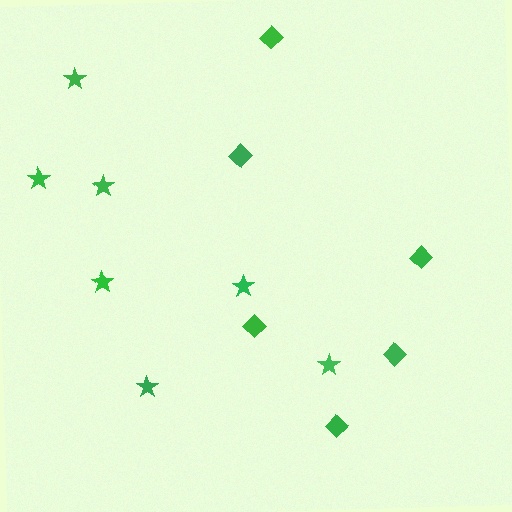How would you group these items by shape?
There are 2 groups: one group of stars (7) and one group of diamonds (6).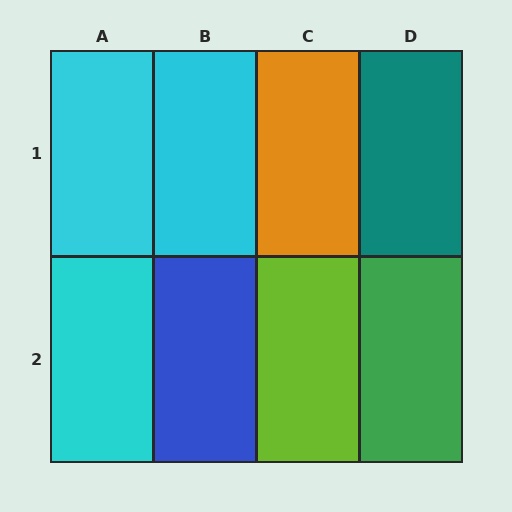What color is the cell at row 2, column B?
Blue.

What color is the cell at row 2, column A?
Cyan.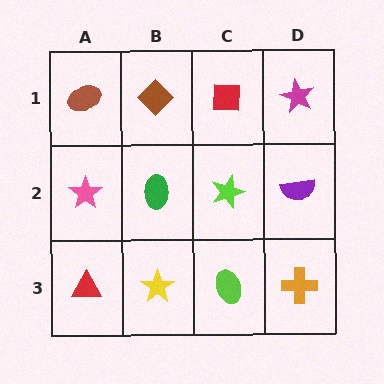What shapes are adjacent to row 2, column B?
A brown diamond (row 1, column B), a yellow star (row 3, column B), a pink star (row 2, column A), a lime star (row 2, column C).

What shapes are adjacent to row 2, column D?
A magenta star (row 1, column D), an orange cross (row 3, column D), a lime star (row 2, column C).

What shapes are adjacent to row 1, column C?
A lime star (row 2, column C), a brown diamond (row 1, column B), a magenta star (row 1, column D).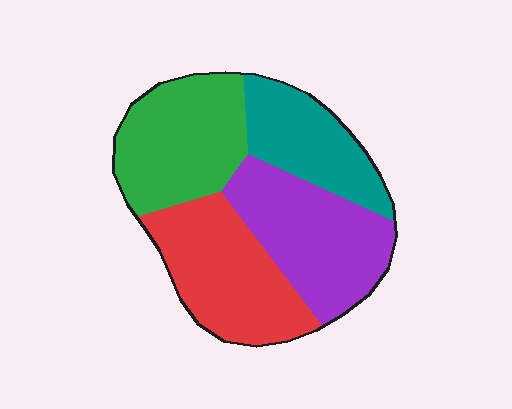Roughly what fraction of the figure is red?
Red takes up about one quarter (1/4) of the figure.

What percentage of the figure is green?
Green covers roughly 25% of the figure.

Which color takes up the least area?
Teal, at roughly 20%.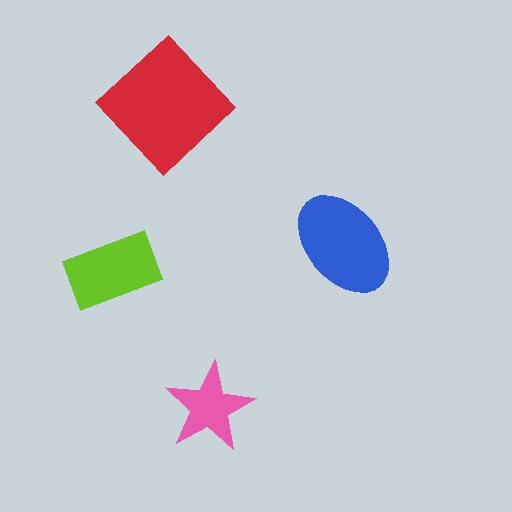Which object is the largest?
The red diamond.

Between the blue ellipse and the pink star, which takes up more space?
The blue ellipse.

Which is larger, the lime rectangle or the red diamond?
The red diamond.